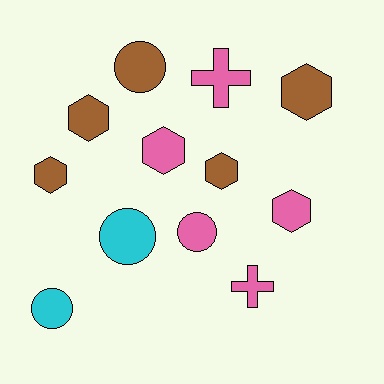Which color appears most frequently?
Pink, with 5 objects.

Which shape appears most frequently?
Hexagon, with 6 objects.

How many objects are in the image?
There are 12 objects.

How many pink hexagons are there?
There are 2 pink hexagons.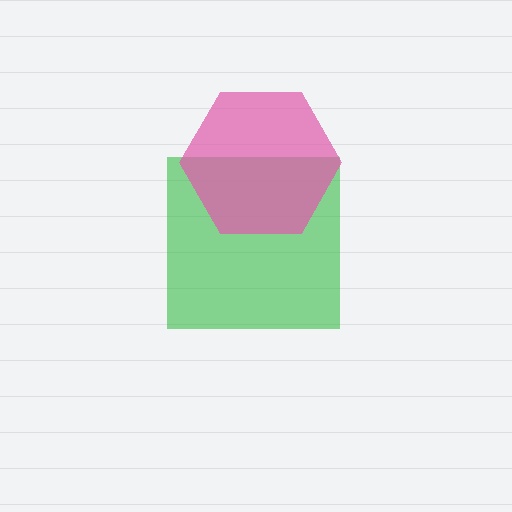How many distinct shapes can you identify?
There are 2 distinct shapes: a green square, a pink hexagon.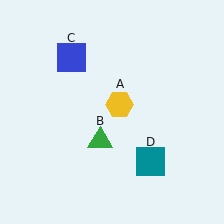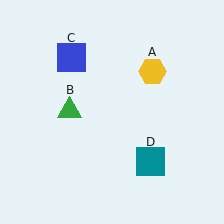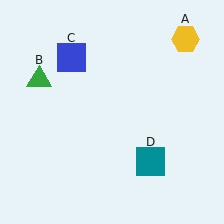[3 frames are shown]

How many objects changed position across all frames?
2 objects changed position: yellow hexagon (object A), green triangle (object B).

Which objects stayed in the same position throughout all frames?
Blue square (object C) and teal square (object D) remained stationary.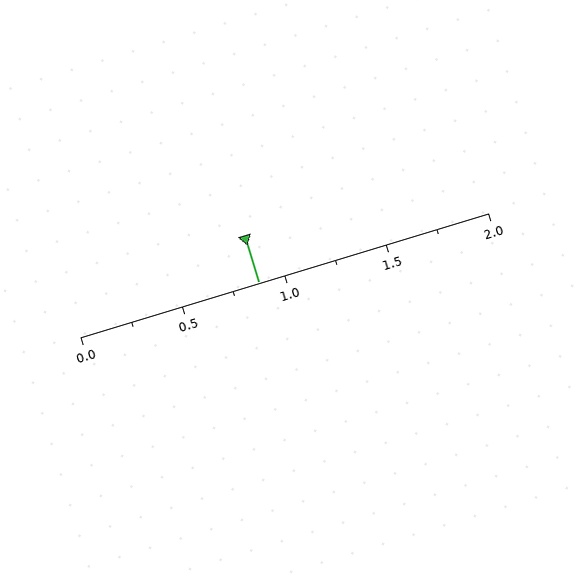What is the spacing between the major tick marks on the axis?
The major ticks are spaced 0.5 apart.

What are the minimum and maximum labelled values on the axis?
The axis runs from 0.0 to 2.0.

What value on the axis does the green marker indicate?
The marker indicates approximately 0.88.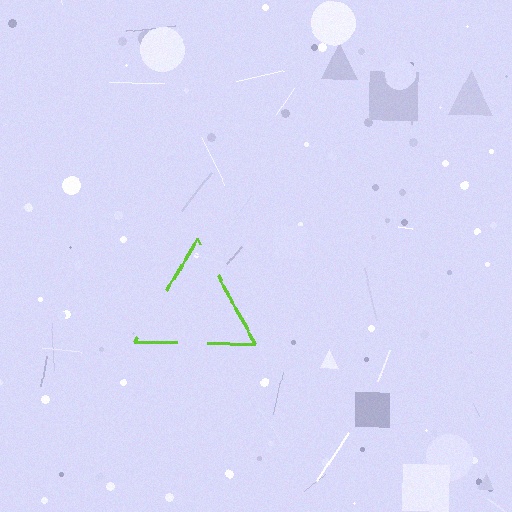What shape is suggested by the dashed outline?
The dashed outline suggests a triangle.